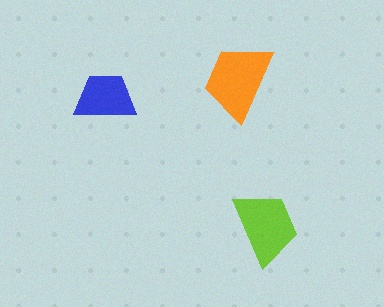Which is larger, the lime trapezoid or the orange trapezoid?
The orange one.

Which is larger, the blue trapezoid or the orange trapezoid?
The orange one.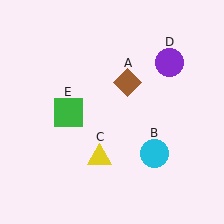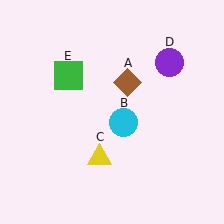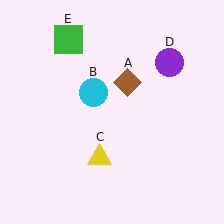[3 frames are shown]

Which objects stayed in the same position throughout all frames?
Brown diamond (object A) and yellow triangle (object C) and purple circle (object D) remained stationary.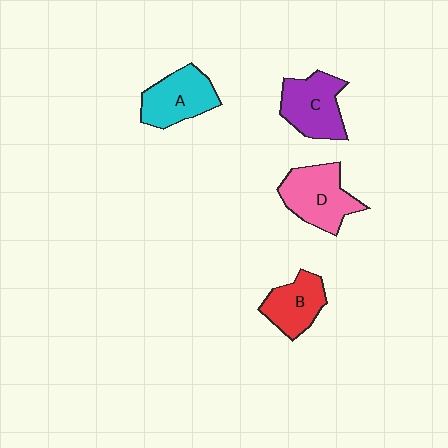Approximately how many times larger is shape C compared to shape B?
Approximately 1.2 times.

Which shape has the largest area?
Shape D (pink).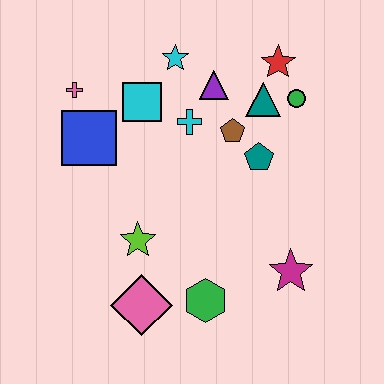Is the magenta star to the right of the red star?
Yes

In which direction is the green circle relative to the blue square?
The green circle is to the right of the blue square.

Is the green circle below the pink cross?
Yes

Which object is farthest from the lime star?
The red star is farthest from the lime star.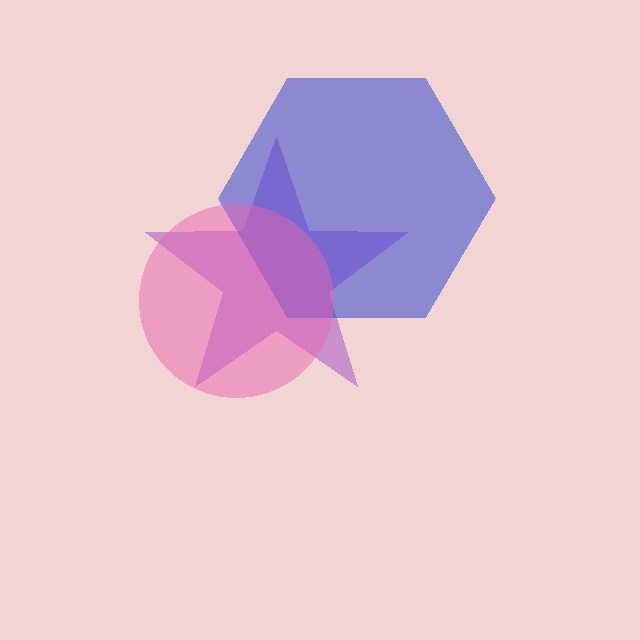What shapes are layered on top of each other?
The layered shapes are: a purple star, a blue hexagon, a pink circle.